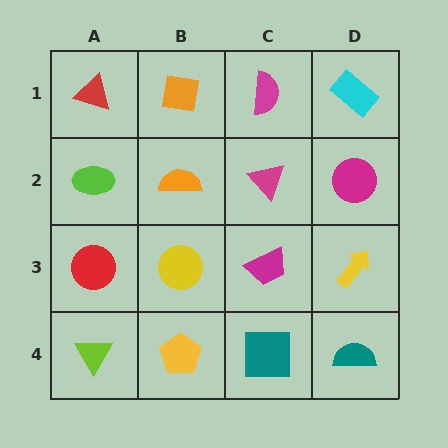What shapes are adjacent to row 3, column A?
A lime ellipse (row 2, column A), a lime triangle (row 4, column A), a yellow circle (row 3, column B).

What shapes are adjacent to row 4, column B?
A yellow circle (row 3, column B), a lime triangle (row 4, column A), a teal square (row 4, column C).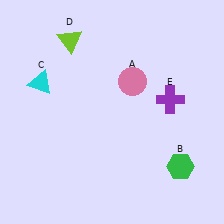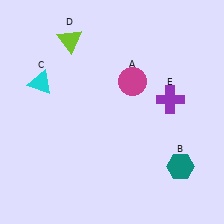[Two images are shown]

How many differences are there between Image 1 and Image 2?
There are 2 differences between the two images.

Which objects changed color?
A changed from pink to magenta. B changed from green to teal.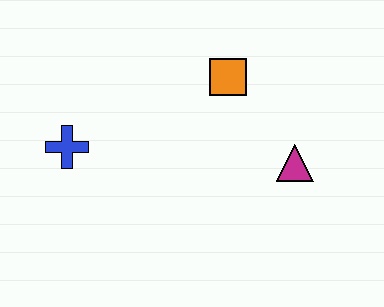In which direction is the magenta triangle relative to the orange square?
The magenta triangle is below the orange square.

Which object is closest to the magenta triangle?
The orange square is closest to the magenta triangle.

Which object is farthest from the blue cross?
The magenta triangle is farthest from the blue cross.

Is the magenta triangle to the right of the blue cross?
Yes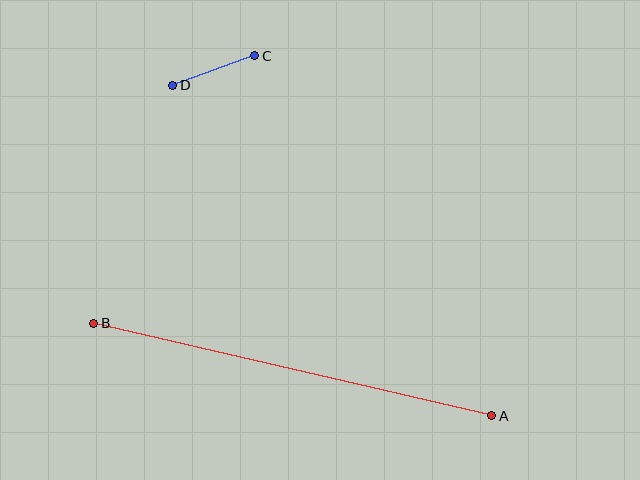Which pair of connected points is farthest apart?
Points A and B are farthest apart.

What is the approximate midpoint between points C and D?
The midpoint is at approximately (214, 70) pixels.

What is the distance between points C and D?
The distance is approximately 87 pixels.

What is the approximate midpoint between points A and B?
The midpoint is at approximately (293, 370) pixels.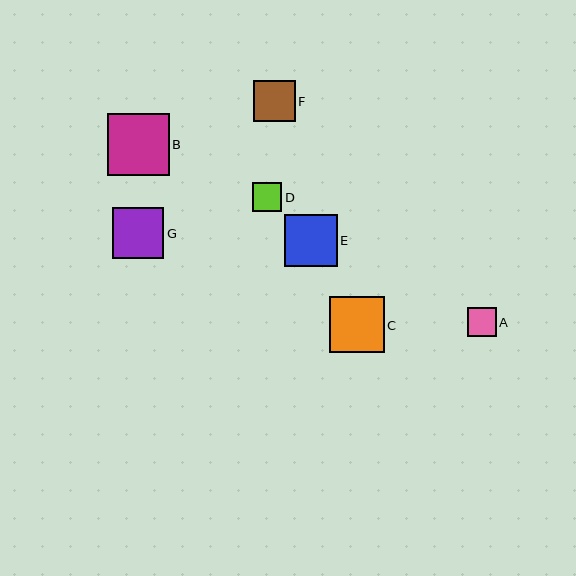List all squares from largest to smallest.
From largest to smallest: B, C, E, G, F, D, A.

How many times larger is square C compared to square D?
Square C is approximately 1.9 times the size of square D.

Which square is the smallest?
Square A is the smallest with a size of approximately 28 pixels.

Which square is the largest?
Square B is the largest with a size of approximately 62 pixels.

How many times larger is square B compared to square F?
Square B is approximately 1.5 times the size of square F.